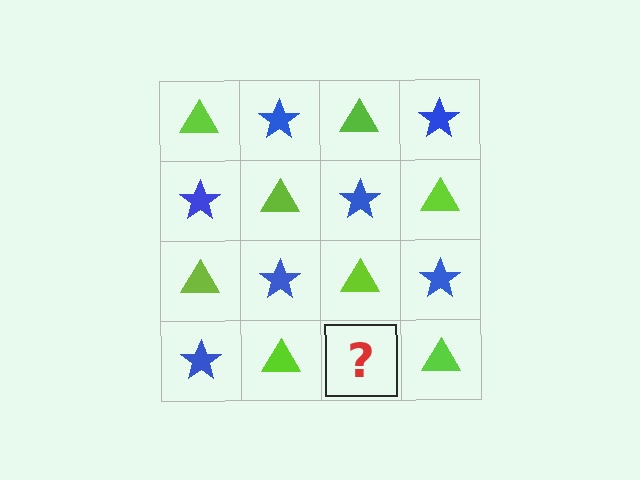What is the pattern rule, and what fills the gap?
The rule is that it alternates lime triangle and blue star in a checkerboard pattern. The gap should be filled with a blue star.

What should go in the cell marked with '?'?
The missing cell should contain a blue star.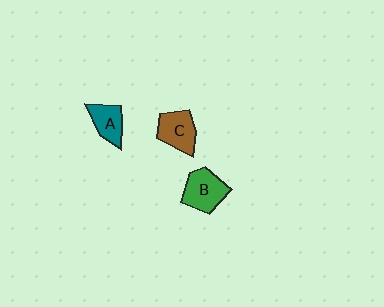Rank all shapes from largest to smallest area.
From largest to smallest: B (green), C (brown), A (teal).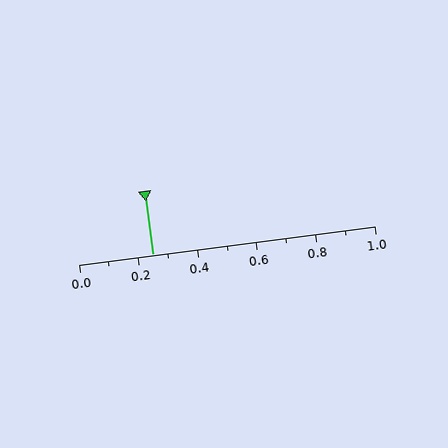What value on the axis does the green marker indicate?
The marker indicates approximately 0.25.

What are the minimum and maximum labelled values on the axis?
The axis runs from 0.0 to 1.0.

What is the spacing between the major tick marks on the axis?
The major ticks are spaced 0.2 apart.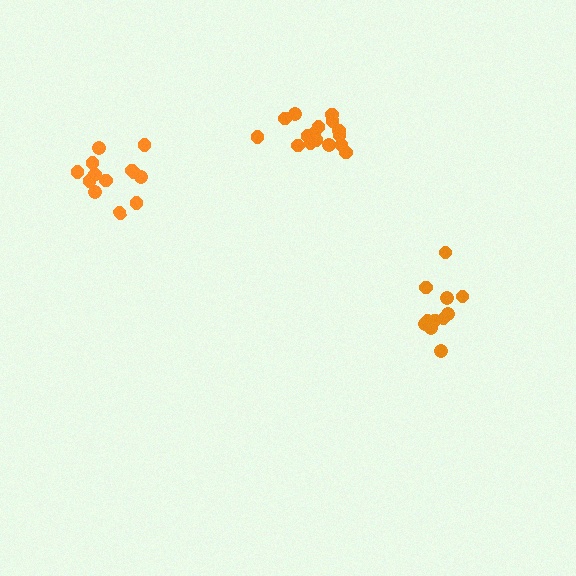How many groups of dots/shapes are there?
There are 3 groups.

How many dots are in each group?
Group 1: 16 dots, Group 2: 13 dots, Group 3: 11 dots (40 total).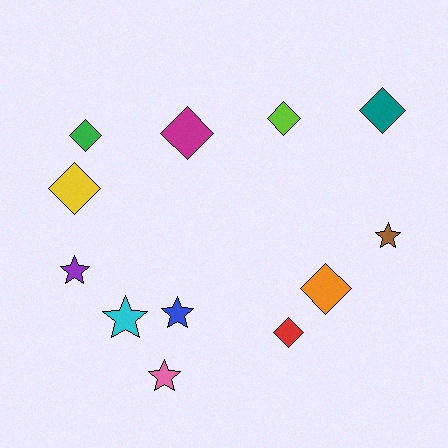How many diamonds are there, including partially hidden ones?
There are 7 diamonds.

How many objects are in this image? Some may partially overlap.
There are 12 objects.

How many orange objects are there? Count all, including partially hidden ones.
There is 1 orange object.